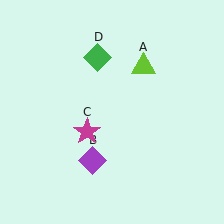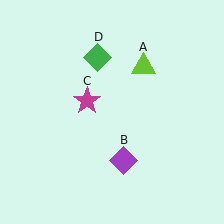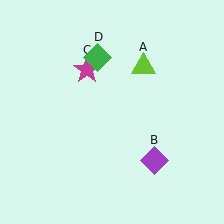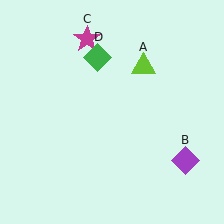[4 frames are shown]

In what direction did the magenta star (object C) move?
The magenta star (object C) moved up.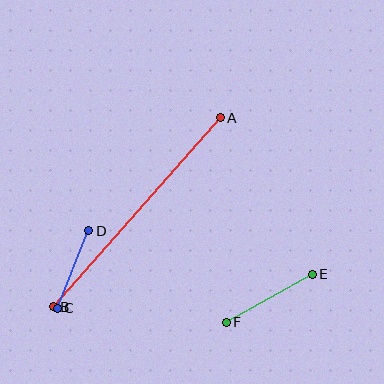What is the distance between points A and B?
The distance is approximately 252 pixels.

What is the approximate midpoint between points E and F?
The midpoint is at approximately (269, 298) pixels.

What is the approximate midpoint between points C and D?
The midpoint is at approximately (73, 269) pixels.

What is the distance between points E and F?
The distance is approximately 98 pixels.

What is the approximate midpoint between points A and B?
The midpoint is at approximately (137, 212) pixels.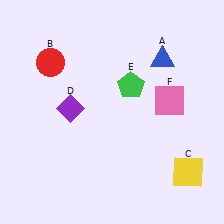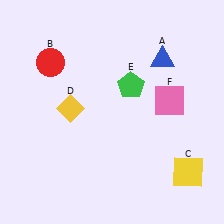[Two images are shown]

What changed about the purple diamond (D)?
In Image 1, D is purple. In Image 2, it changed to yellow.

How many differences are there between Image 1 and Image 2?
There is 1 difference between the two images.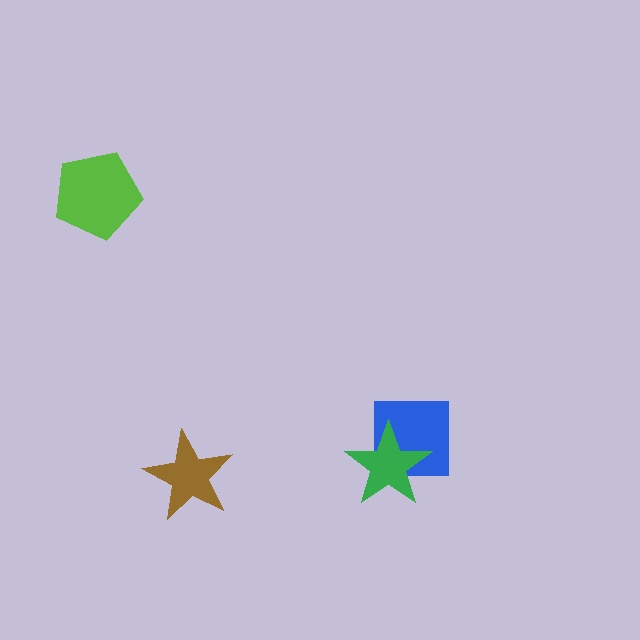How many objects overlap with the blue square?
1 object overlaps with the blue square.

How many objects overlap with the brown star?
0 objects overlap with the brown star.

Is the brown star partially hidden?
No, no other shape covers it.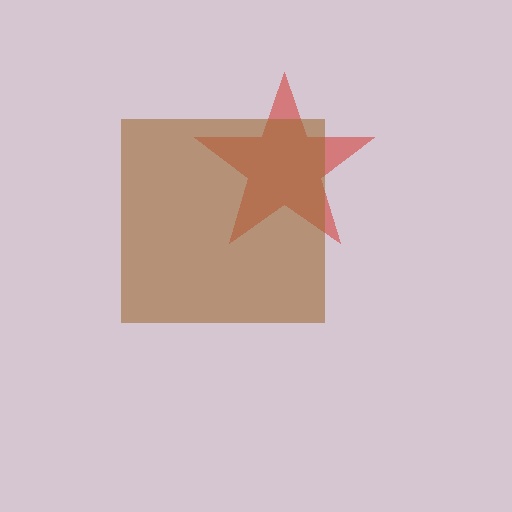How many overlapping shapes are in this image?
There are 2 overlapping shapes in the image.